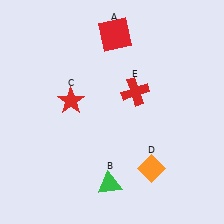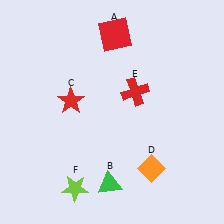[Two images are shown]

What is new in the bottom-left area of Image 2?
A lime star (F) was added in the bottom-left area of Image 2.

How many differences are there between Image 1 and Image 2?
There is 1 difference between the two images.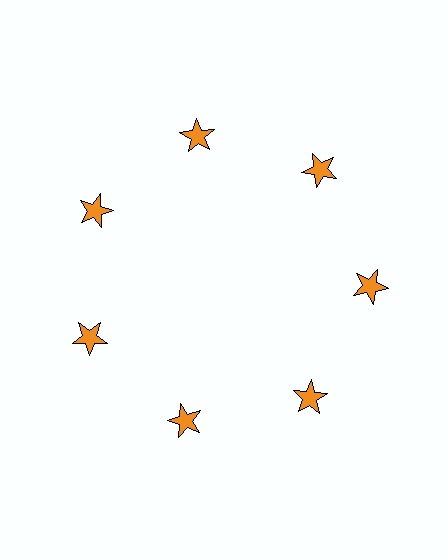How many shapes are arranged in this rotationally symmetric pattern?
There are 7 shapes, arranged in 7 groups of 1.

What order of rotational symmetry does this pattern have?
This pattern has 7-fold rotational symmetry.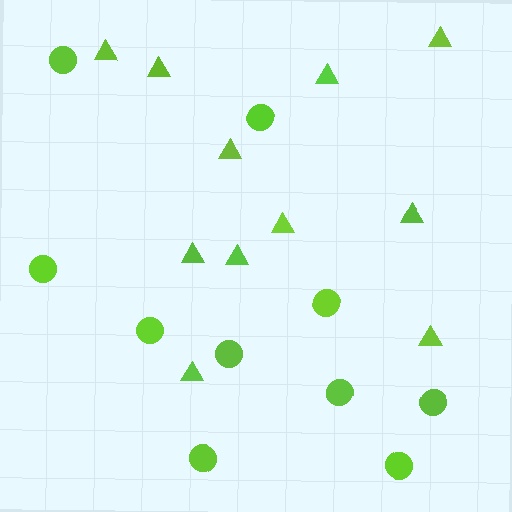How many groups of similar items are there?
There are 2 groups: one group of triangles (11) and one group of circles (10).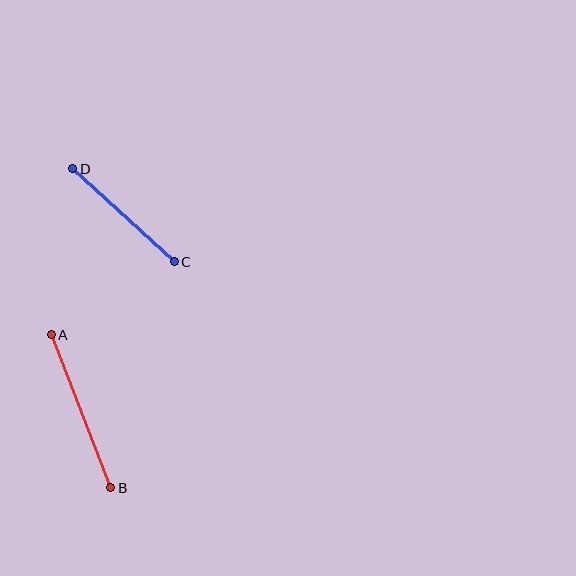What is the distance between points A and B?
The distance is approximately 164 pixels.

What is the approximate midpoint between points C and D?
The midpoint is at approximately (123, 215) pixels.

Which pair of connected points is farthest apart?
Points A and B are farthest apart.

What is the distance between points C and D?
The distance is approximately 138 pixels.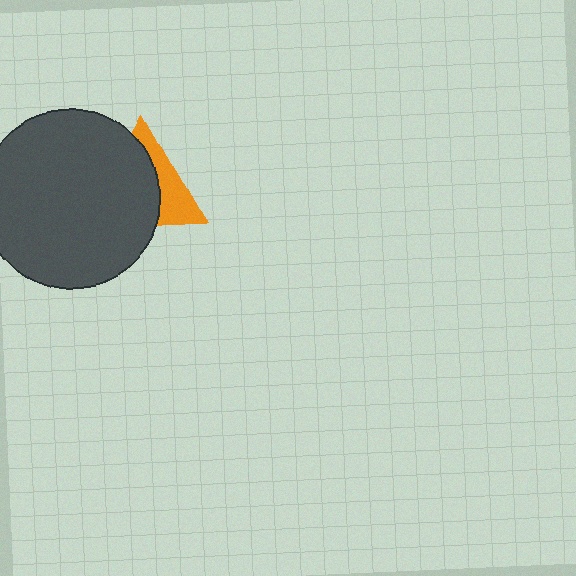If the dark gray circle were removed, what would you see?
You would see the complete orange triangle.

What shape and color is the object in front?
The object in front is a dark gray circle.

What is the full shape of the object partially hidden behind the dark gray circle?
The partially hidden object is an orange triangle.